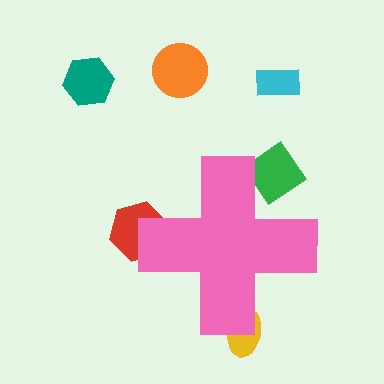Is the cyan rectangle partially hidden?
No, the cyan rectangle is fully visible.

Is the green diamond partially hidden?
Yes, the green diamond is partially hidden behind the pink cross.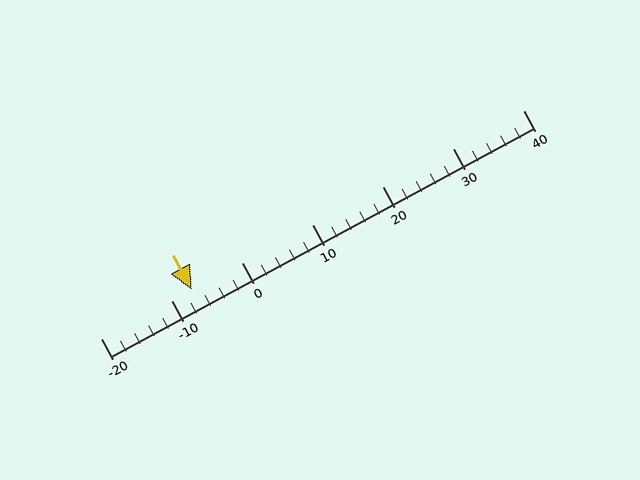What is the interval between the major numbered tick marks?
The major tick marks are spaced 10 units apart.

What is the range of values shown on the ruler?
The ruler shows values from -20 to 40.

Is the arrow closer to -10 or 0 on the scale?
The arrow is closer to -10.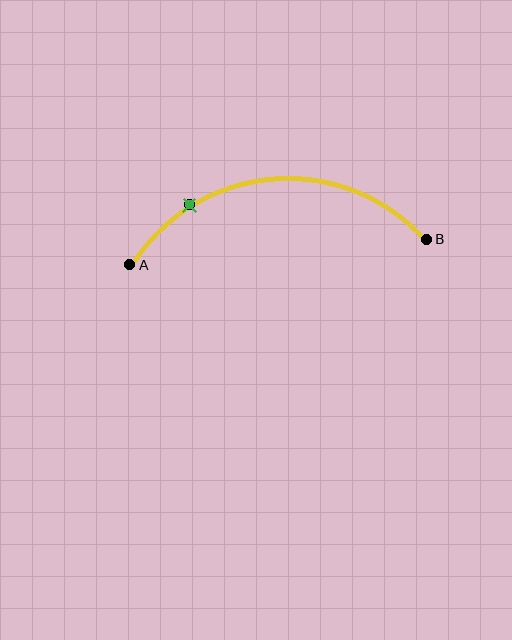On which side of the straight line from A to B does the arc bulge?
The arc bulges above the straight line connecting A and B.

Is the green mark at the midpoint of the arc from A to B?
No. The green mark lies on the arc but is closer to endpoint A. The arc midpoint would be at the point on the curve equidistant along the arc from both A and B.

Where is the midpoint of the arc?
The arc midpoint is the point on the curve farthest from the straight line joining A and B. It sits above that line.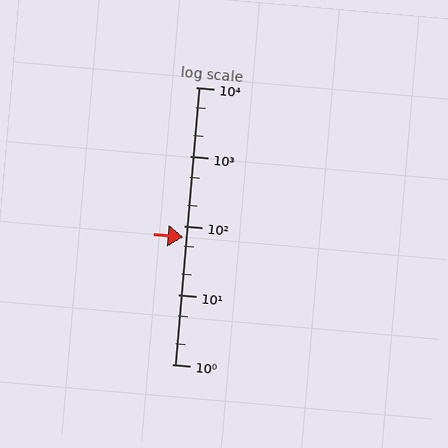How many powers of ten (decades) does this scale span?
The scale spans 4 decades, from 1 to 10000.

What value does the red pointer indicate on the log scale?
The pointer indicates approximately 68.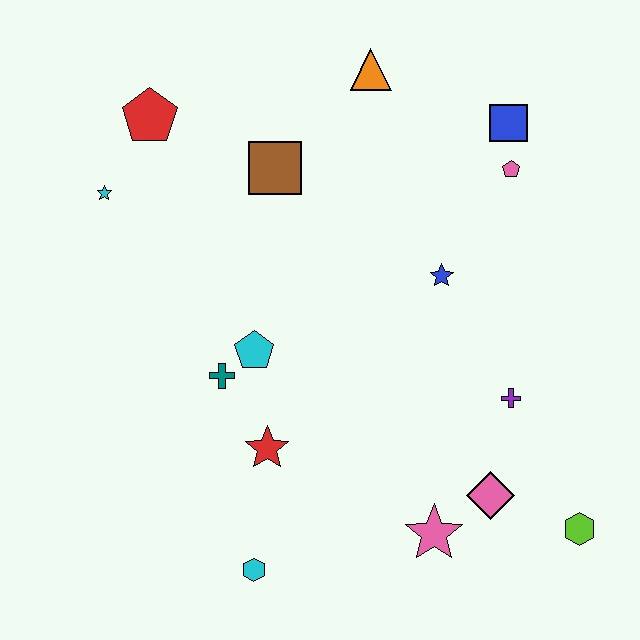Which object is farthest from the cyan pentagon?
The lime hexagon is farthest from the cyan pentagon.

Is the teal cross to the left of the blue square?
Yes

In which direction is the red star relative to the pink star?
The red star is to the left of the pink star.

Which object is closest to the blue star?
The pink pentagon is closest to the blue star.